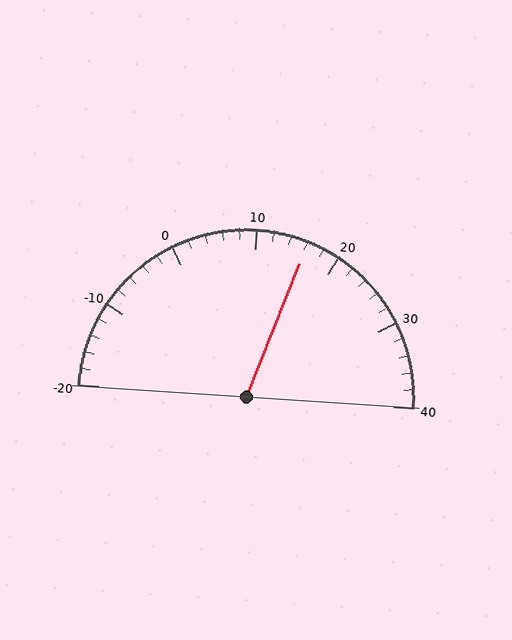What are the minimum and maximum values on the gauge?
The gauge ranges from -20 to 40.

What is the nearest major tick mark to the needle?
The nearest major tick mark is 20.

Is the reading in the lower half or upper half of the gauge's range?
The reading is in the upper half of the range (-20 to 40).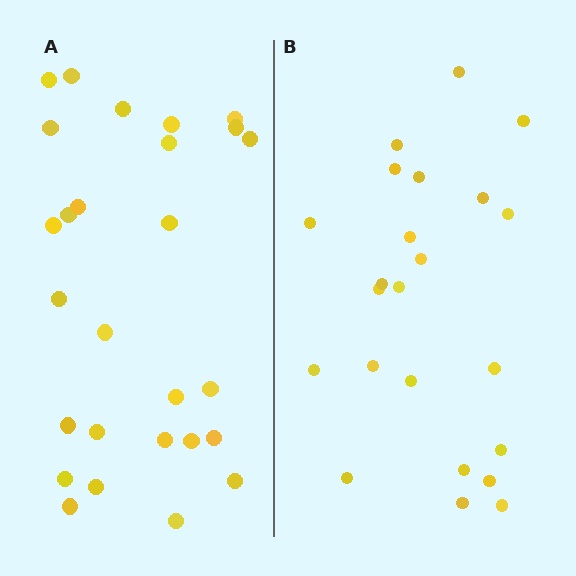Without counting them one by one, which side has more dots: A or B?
Region A (the left region) has more dots.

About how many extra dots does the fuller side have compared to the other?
Region A has about 4 more dots than region B.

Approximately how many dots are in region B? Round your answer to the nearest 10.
About 20 dots. (The exact count is 23, which rounds to 20.)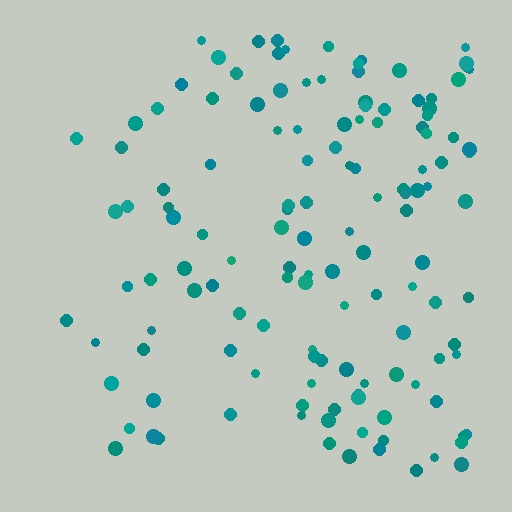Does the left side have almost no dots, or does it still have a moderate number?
Still a moderate number, just noticeably fewer than the right.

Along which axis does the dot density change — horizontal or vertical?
Horizontal.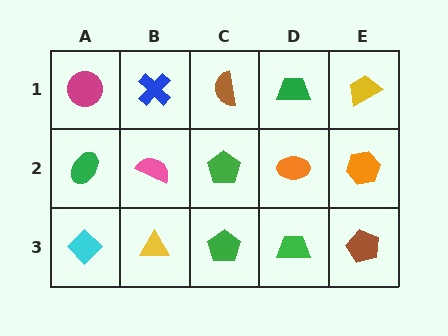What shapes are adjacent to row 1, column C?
A green pentagon (row 2, column C), a blue cross (row 1, column B), a green trapezoid (row 1, column D).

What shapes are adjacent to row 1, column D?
An orange ellipse (row 2, column D), a brown semicircle (row 1, column C), a yellow trapezoid (row 1, column E).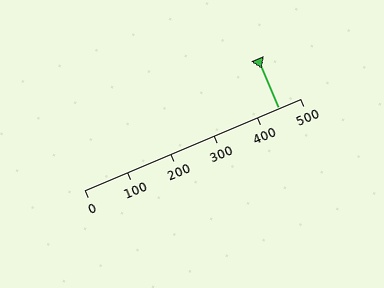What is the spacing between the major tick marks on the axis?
The major ticks are spaced 100 apart.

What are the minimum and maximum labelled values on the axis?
The axis runs from 0 to 500.